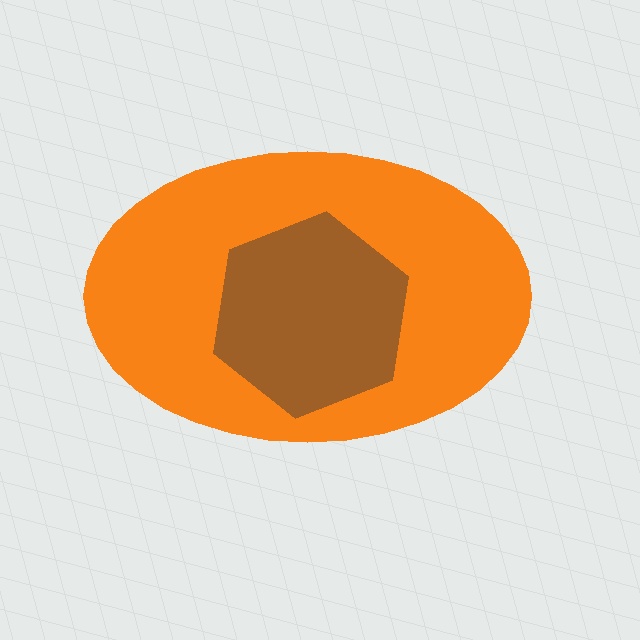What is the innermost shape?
The brown hexagon.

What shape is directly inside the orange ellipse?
The brown hexagon.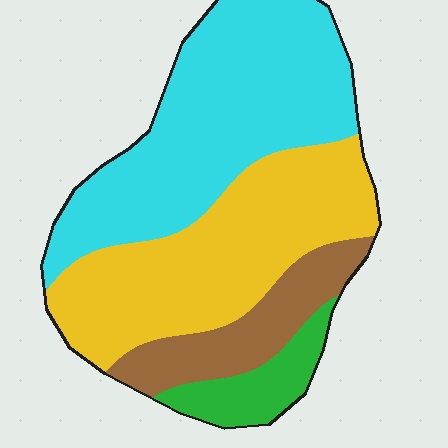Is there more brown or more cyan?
Cyan.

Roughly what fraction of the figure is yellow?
Yellow covers about 35% of the figure.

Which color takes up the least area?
Green, at roughly 10%.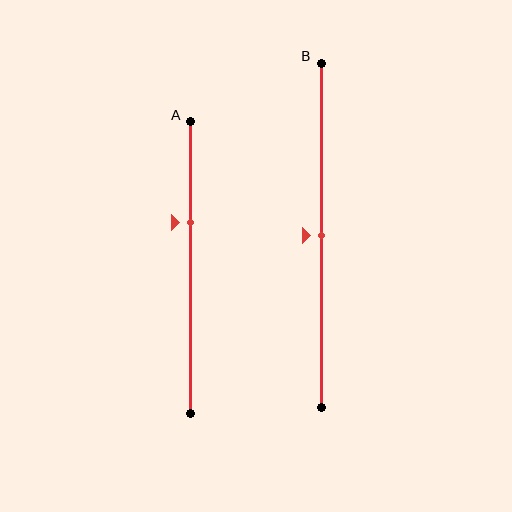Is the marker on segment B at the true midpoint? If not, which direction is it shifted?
Yes, the marker on segment B is at the true midpoint.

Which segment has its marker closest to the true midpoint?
Segment B has its marker closest to the true midpoint.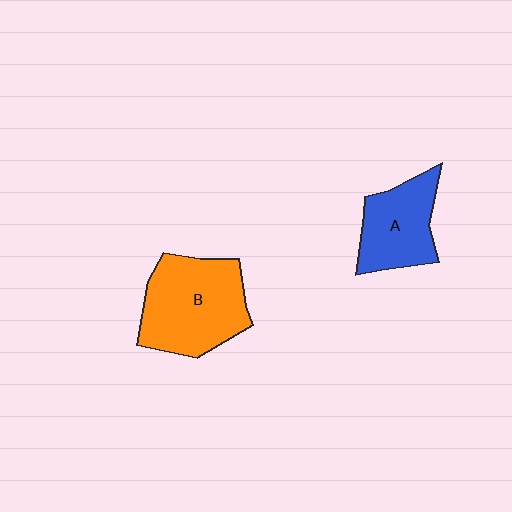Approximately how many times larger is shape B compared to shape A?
Approximately 1.4 times.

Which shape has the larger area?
Shape B (orange).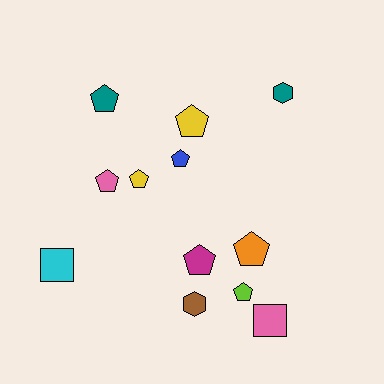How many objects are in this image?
There are 12 objects.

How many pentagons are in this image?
There are 8 pentagons.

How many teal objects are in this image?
There are 2 teal objects.